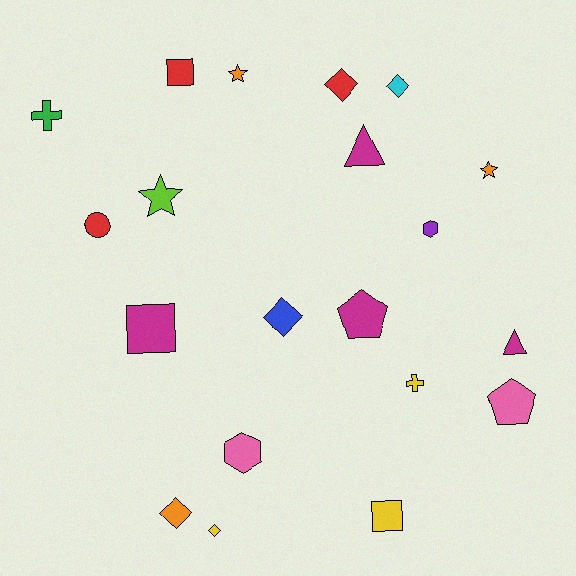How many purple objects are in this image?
There is 1 purple object.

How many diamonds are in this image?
There are 5 diamonds.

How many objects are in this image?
There are 20 objects.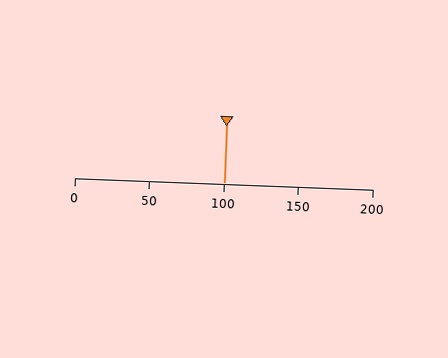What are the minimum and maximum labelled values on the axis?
The axis runs from 0 to 200.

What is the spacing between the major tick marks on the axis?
The major ticks are spaced 50 apart.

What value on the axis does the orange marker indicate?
The marker indicates approximately 100.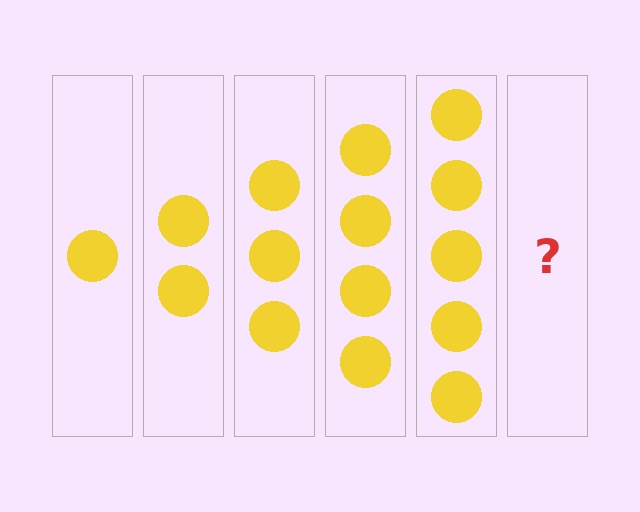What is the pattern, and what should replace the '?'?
The pattern is that each step adds one more circle. The '?' should be 6 circles.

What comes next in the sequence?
The next element should be 6 circles.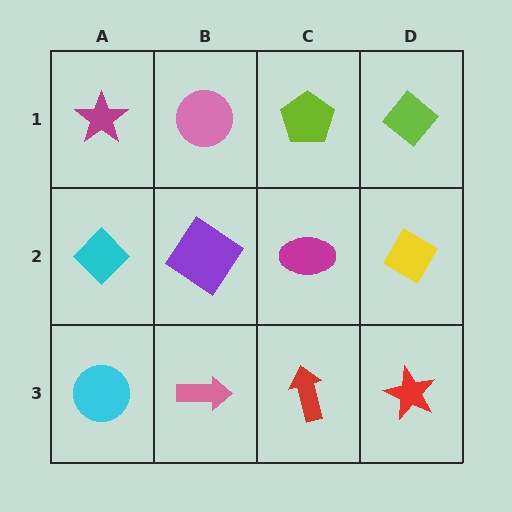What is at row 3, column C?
A red arrow.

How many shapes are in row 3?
4 shapes.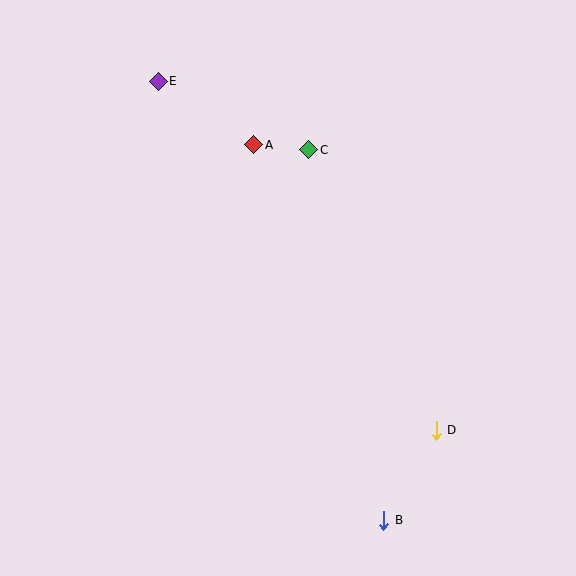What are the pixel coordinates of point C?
Point C is at (309, 150).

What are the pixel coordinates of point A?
Point A is at (253, 145).